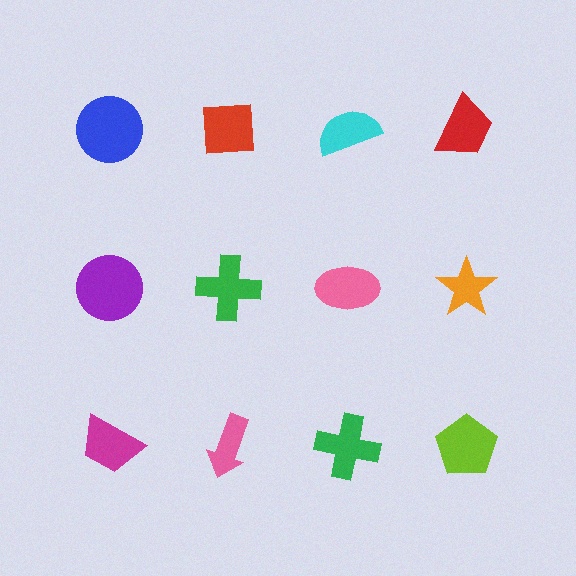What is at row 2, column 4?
An orange star.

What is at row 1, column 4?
A red trapezoid.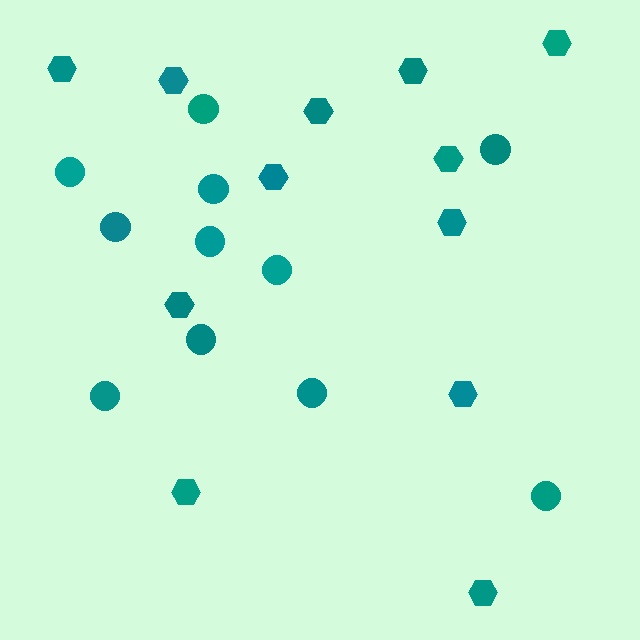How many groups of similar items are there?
There are 2 groups: one group of circles (11) and one group of hexagons (12).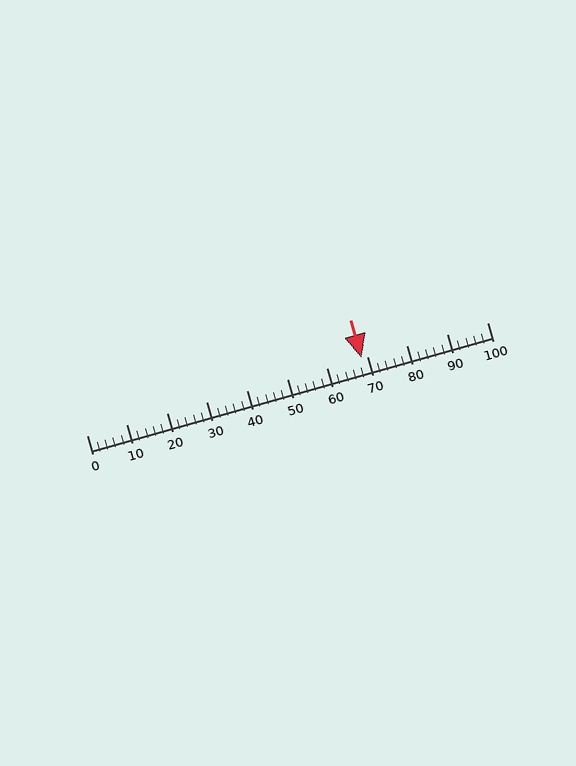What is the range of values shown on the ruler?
The ruler shows values from 0 to 100.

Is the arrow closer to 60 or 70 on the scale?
The arrow is closer to 70.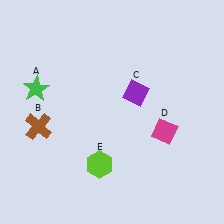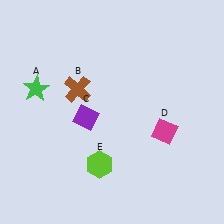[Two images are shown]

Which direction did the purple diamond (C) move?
The purple diamond (C) moved left.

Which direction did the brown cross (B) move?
The brown cross (B) moved right.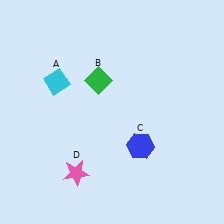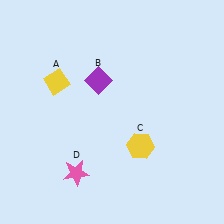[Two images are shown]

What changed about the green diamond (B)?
In Image 1, B is green. In Image 2, it changed to purple.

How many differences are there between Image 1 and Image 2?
There are 3 differences between the two images.